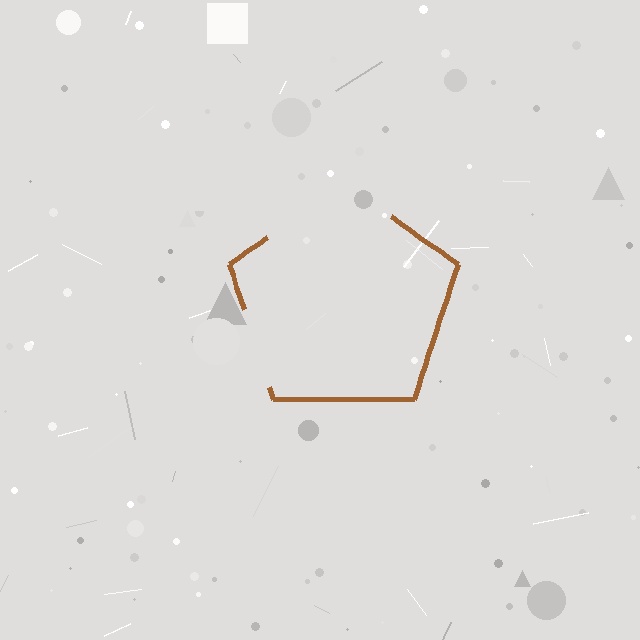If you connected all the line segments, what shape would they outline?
They would outline a pentagon.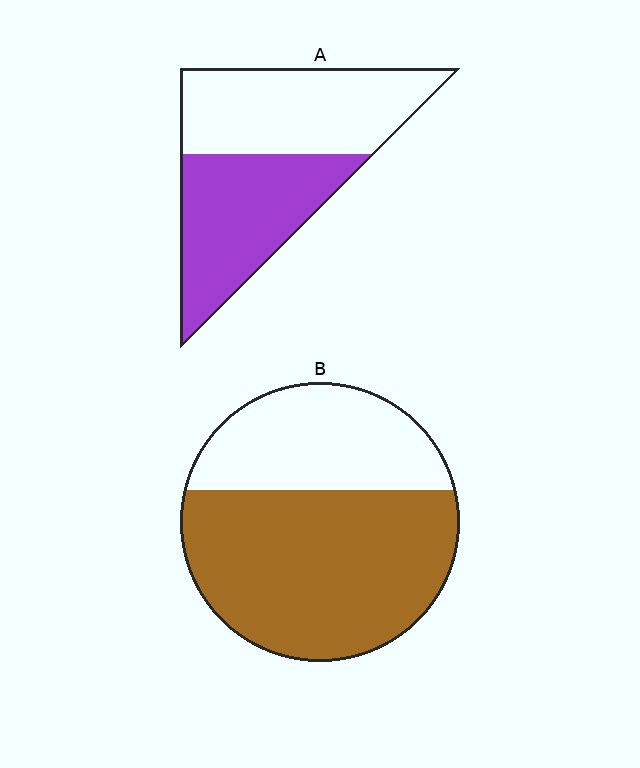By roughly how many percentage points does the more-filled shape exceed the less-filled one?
By roughly 15 percentage points (B over A).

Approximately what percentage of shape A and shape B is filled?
A is approximately 50% and B is approximately 65%.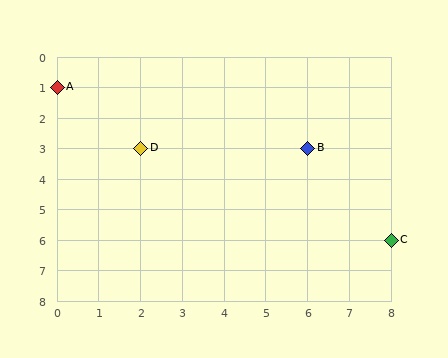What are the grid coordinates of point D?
Point D is at grid coordinates (2, 3).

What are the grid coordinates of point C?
Point C is at grid coordinates (8, 6).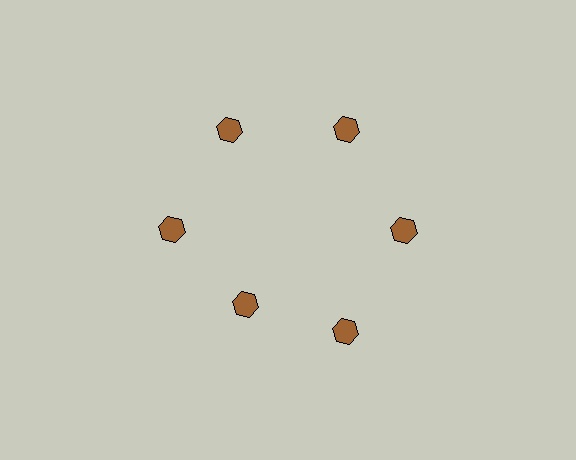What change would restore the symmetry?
The symmetry would be restored by moving it outward, back onto the ring so that all 6 hexagons sit at equal angles and equal distance from the center.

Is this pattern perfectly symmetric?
No. The 6 brown hexagons are arranged in a ring, but one element near the 7 o'clock position is pulled inward toward the center, breaking the 6-fold rotational symmetry.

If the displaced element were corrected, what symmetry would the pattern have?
It would have 6-fold rotational symmetry — the pattern would map onto itself every 60 degrees.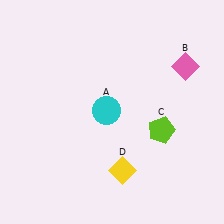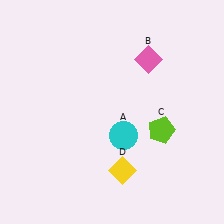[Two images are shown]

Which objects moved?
The objects that moved are: the cyan circle (A), the pink diamond (B).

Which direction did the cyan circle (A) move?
The cyan circle (A) moved down.